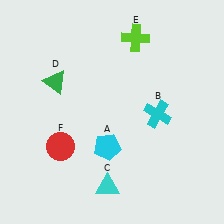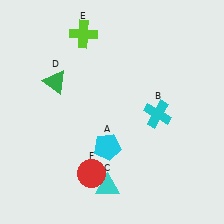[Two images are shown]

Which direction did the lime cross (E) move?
The lime cross (E) moved left.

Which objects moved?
The objects that moved are: the lime cross (E), the red circle (F).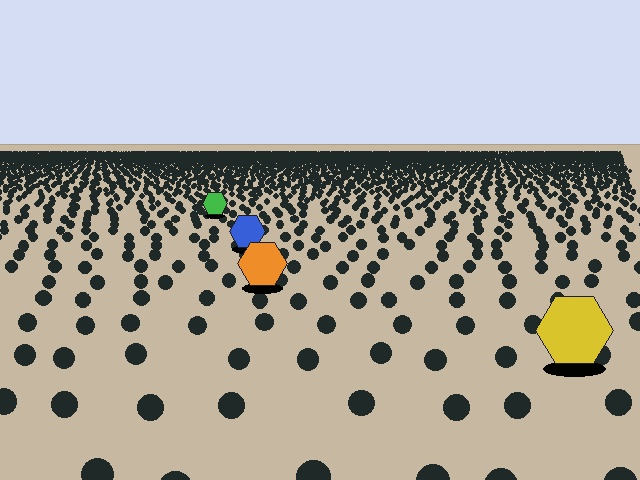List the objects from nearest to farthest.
From nearest to farthest: the yellow hexagon, the orange hexagon, the blue hexagon, the green hexagon.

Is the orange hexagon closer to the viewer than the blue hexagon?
Yes. The orange hexagon is closer — you can tell from the texture gradient: the ground texture is coarser near it.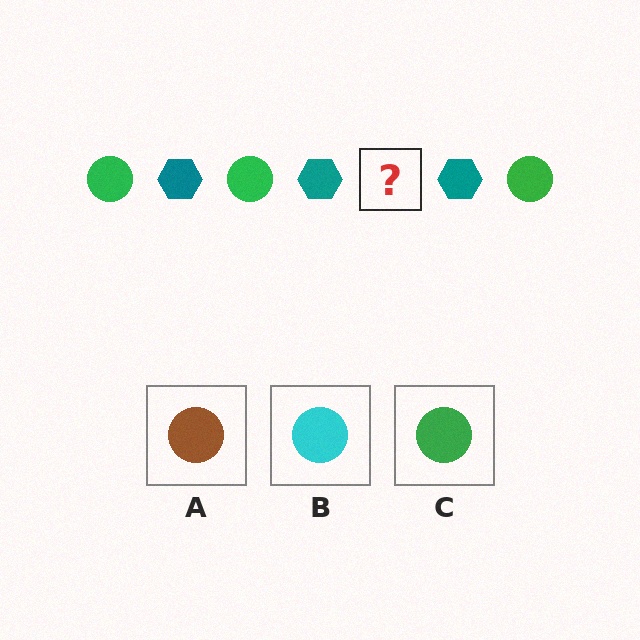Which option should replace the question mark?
Option C.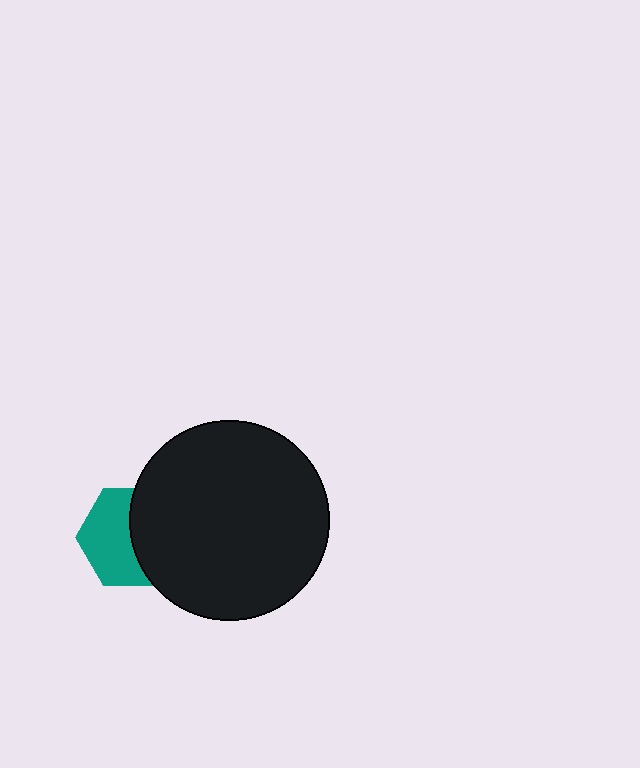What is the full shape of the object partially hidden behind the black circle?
The partially hidden object is a teal hexagon.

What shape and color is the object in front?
The object in front is a black circle.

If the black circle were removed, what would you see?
You would see the complete teal hexagon.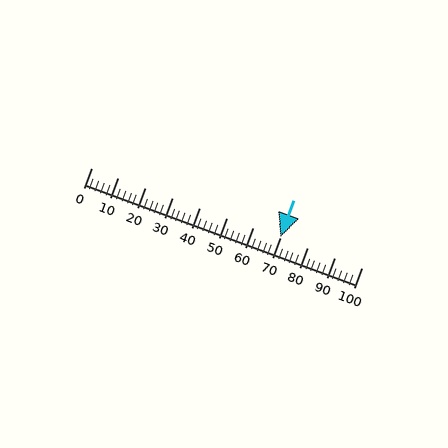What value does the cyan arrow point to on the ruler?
The cyan arrow points to approximately 70.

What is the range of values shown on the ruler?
The ruler shows values from 0 to 100.